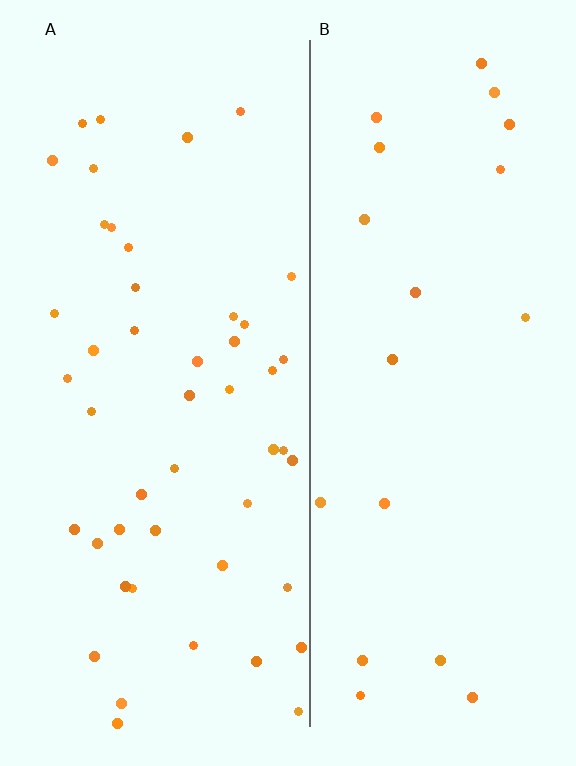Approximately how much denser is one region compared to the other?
Approximately 2.4× — region A over region B.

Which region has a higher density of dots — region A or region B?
A (the left).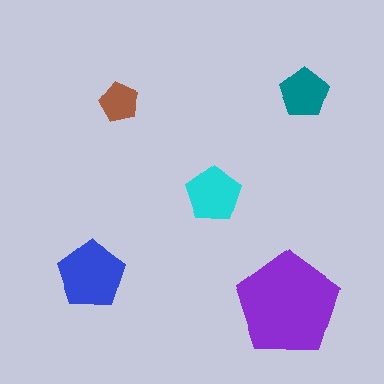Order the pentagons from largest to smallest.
the purple one, the blue one, the cyan one, the teal one, the brown one.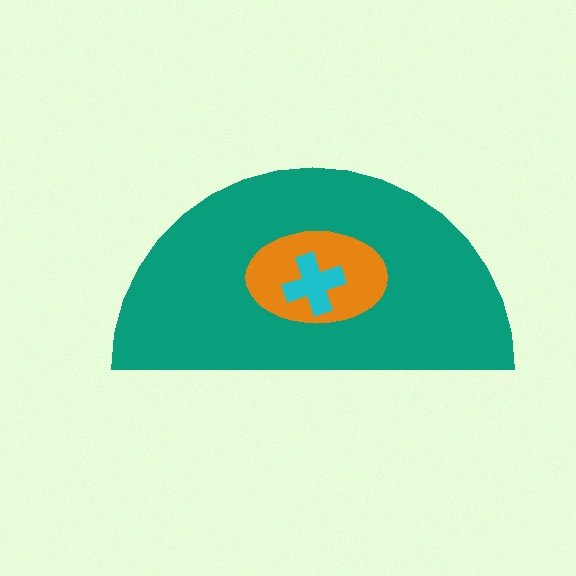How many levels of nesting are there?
3.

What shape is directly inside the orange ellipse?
The cyan cross.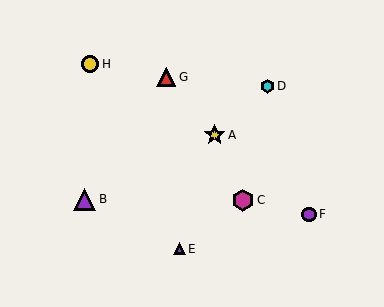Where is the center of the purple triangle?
The center of the purple triangle is at (179, 249).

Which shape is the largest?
The purple triangle (labeled B) is the largest.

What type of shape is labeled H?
Shape H is a yellow circle.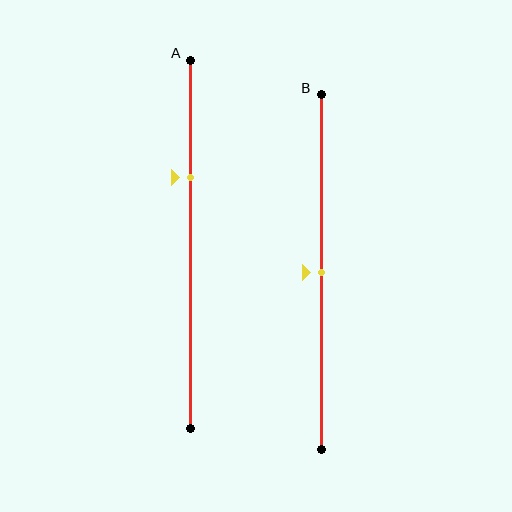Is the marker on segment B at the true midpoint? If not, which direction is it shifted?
Yes, the marker on segment B is at the true midpoint.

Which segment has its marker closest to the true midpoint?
Segment B has its marker closest to the true midpoint.